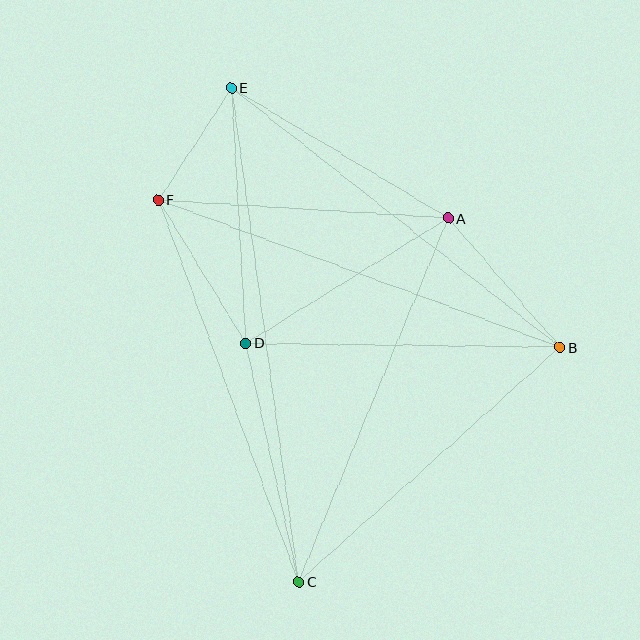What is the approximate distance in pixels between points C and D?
The distance between C and D is approximately 245 pixels.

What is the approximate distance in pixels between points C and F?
The distance between C and F is approximately 407 pixels.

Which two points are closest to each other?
Points E and F are closest to each other.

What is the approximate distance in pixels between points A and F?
The distance between A and F is approximately 290 pixels.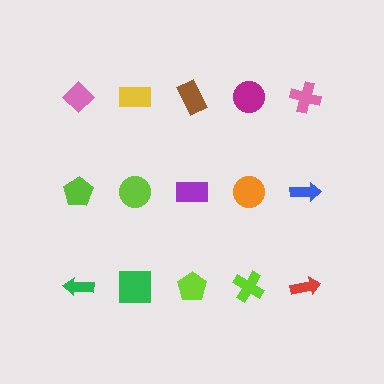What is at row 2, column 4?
An orange circle.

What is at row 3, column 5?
A red arrow.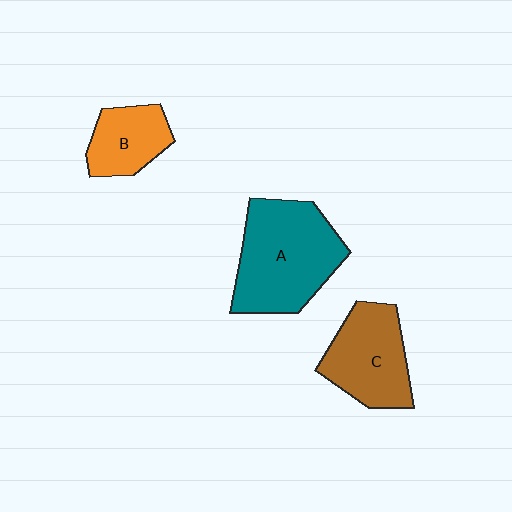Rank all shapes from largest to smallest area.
From largest to smallest: A (teal), C (brown), B (orange).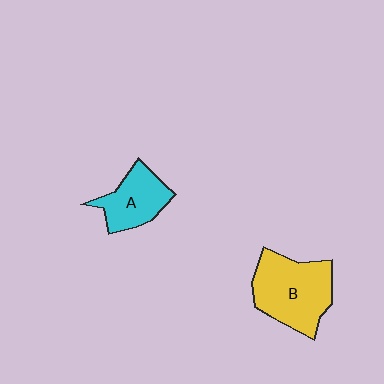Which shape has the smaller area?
Shape A (cyan).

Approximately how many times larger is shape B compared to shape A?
Approximately 1.5 times.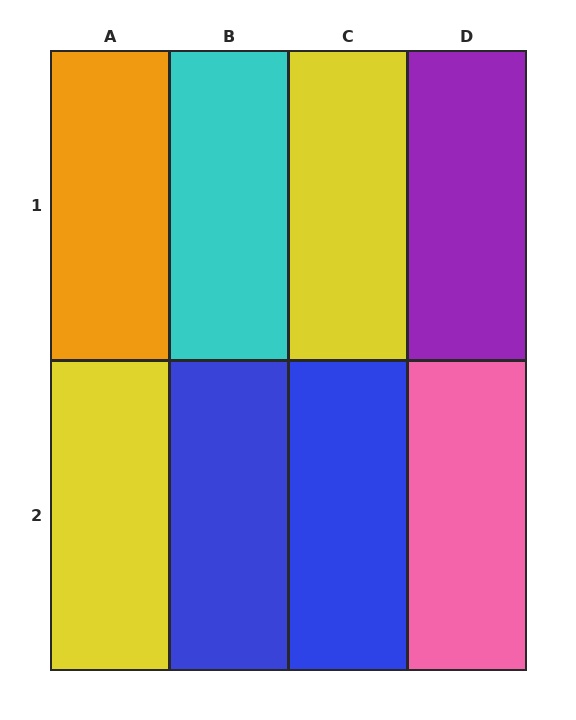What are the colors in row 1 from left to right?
Orange, cyan, yellow, purple.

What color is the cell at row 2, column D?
Pink.